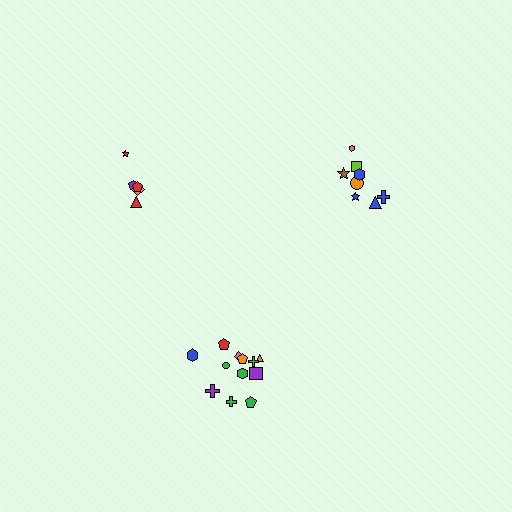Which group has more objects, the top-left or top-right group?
The top-right group.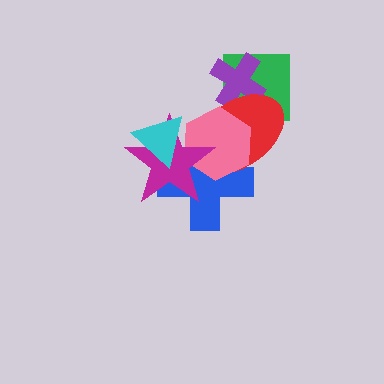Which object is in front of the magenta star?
The cyan triangle is in front of the magenta star.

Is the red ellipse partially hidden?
Yes, it is partially covered by another shape.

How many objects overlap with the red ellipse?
5 objects overlap with the red ellipse.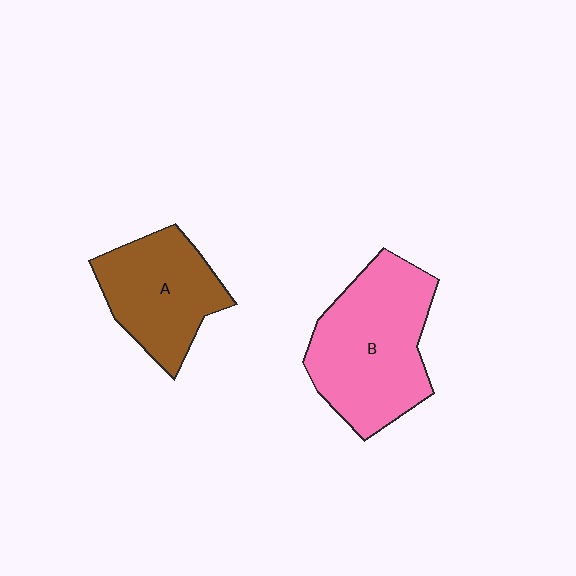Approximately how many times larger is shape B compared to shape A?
Approximately 1.4 times.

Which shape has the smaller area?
Shape A (brown).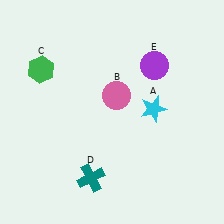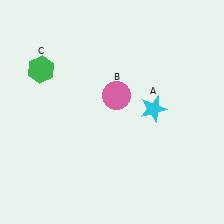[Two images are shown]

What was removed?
The purple circle (E), the teal cross (D) were removed in Image 2.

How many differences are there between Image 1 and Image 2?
There are 2 differences between the two images.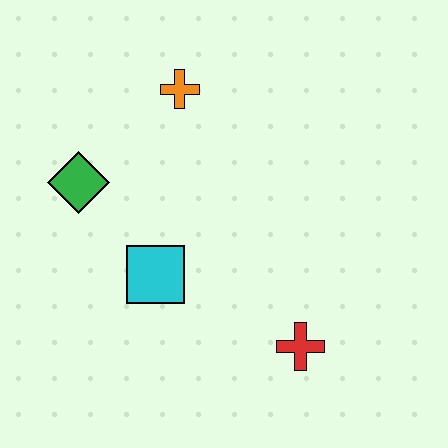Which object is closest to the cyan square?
The green diamond is closest to the cyan square.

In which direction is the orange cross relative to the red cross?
The orange cross is above the red cross.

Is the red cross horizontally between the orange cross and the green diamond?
No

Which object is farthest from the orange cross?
The red cross is farthest from the orange cross.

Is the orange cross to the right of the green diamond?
Yes